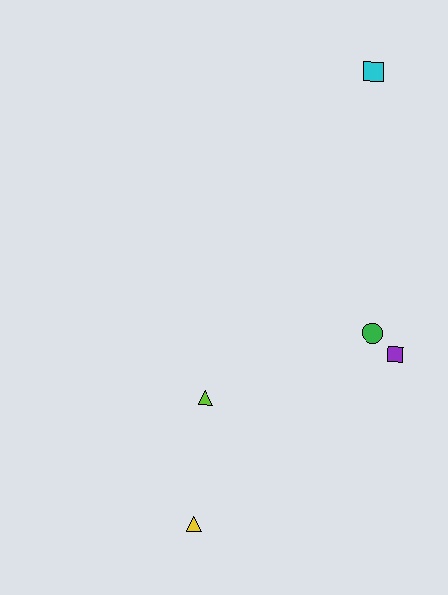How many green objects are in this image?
There is 1 green object.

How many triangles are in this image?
There are 2 triangles.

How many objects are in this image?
There are 5 objects.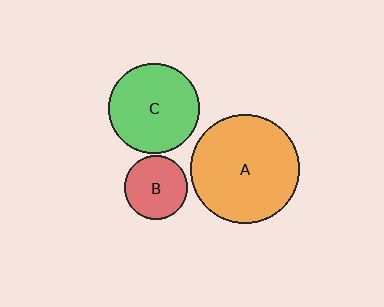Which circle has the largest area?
Circle A (orange).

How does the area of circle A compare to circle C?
Approximately 1.4 times.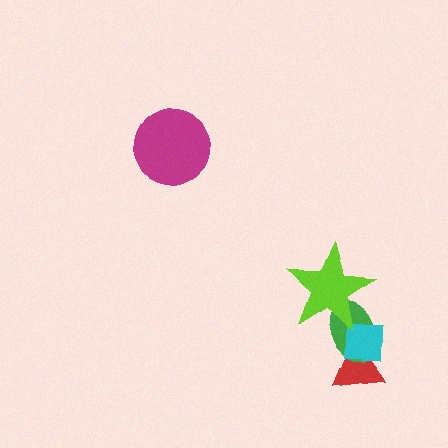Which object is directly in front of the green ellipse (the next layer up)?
The cyan square is directly in front of the green ellipse.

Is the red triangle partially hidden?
Yes, it is partially covered by another shape.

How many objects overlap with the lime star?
2 objects overlap with the lime star.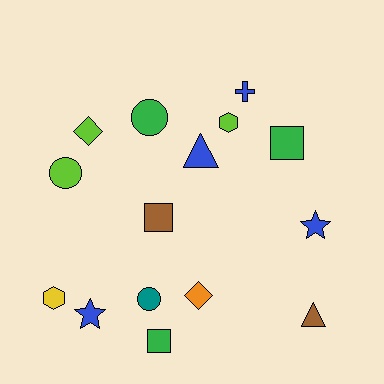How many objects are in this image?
There are 15 objects.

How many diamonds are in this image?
There are 2 diamonds.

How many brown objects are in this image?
There are 2 brown objects.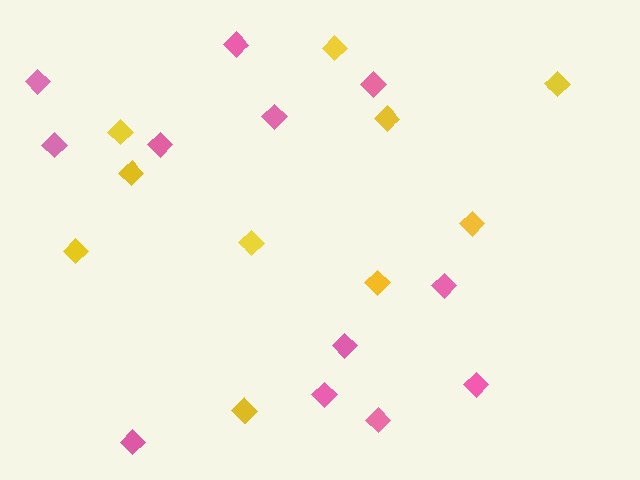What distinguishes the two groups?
There are 2 groups: one group of yellow diamonds (10) and one group of pink diamonds (12).